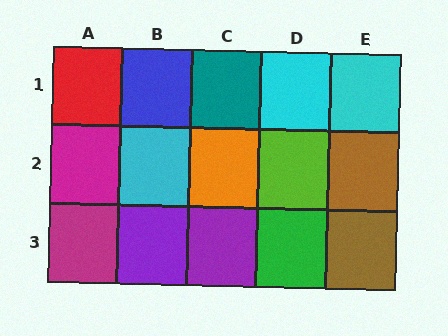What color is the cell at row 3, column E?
Brown.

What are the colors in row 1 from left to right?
Red, blue, teal, cyan, cyan.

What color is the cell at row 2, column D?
Lime.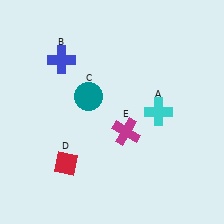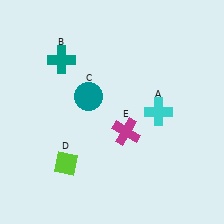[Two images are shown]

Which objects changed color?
B changed from blue to teal. D changed from red to lime.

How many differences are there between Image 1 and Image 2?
There are 2 differences between the two images.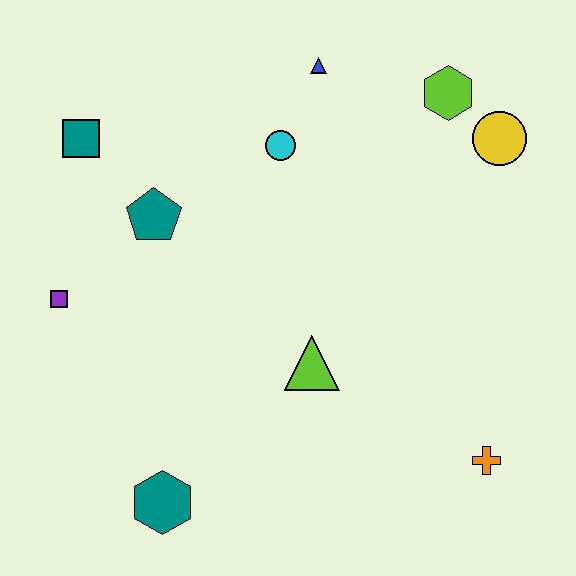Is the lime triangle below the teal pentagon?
Yes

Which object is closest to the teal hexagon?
The lime triangle is closest to the teal hexagon.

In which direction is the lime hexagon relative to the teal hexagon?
The lime hexagon is above the teal hexagon.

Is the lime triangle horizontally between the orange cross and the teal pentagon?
Yes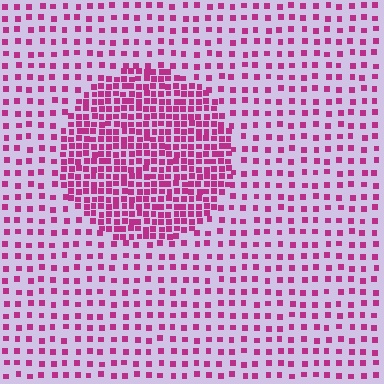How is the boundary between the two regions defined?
The boundary is defined by a change in element density (approximately 2.5x ratio). All elements are the same color, size, and shape.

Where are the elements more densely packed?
The elements are more densely packed inside the circle boundary.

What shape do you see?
I see a circle.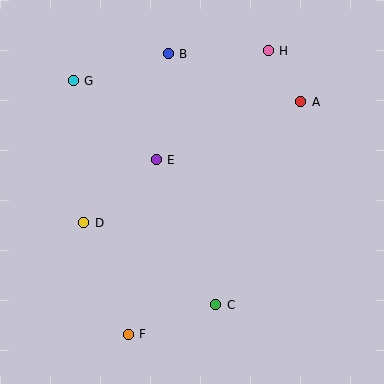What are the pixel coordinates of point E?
Point E is at (156, 160).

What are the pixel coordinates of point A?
Point A is at (301, 102).